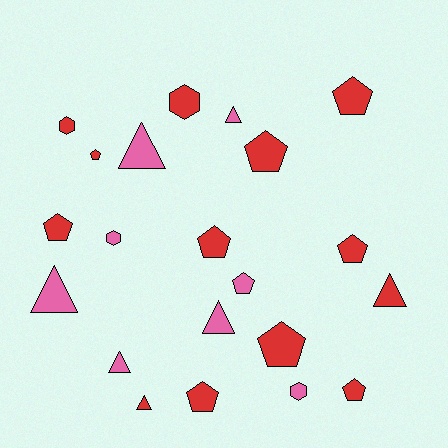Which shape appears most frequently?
Pentagon, with 10 objects.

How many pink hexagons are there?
There are 2 pink hexagons.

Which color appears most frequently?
Red, with 13 objects.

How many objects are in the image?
There are 21 objects.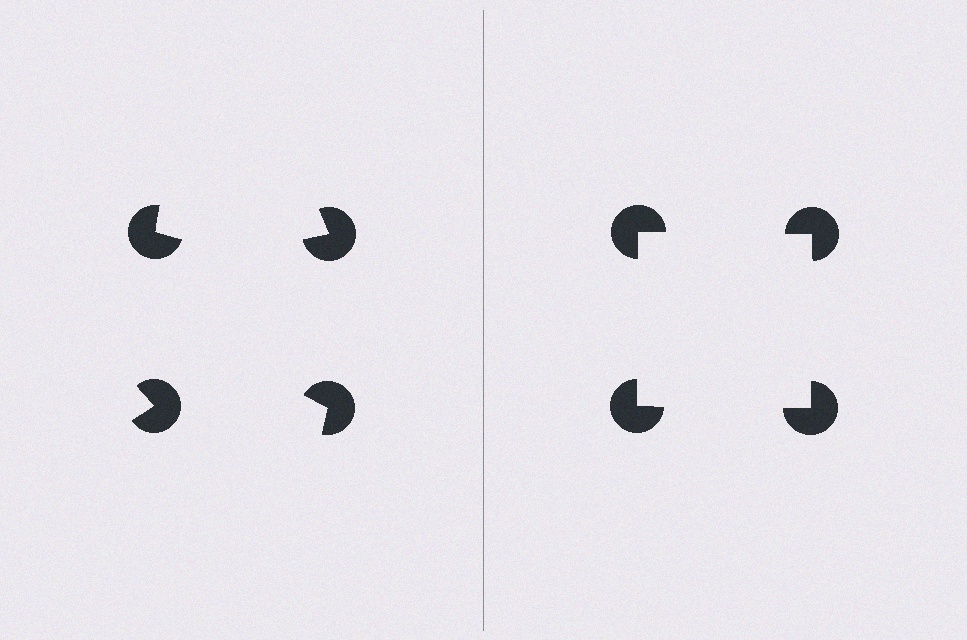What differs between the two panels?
The pac-man discs are positioned identically on both sides; only the wedge orientations differ. On the right they align to a square; on the left they are misaligned.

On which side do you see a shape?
An illusory square appears on the right side. On the left side the wedge cuts are rotated, so no coherent shape forms.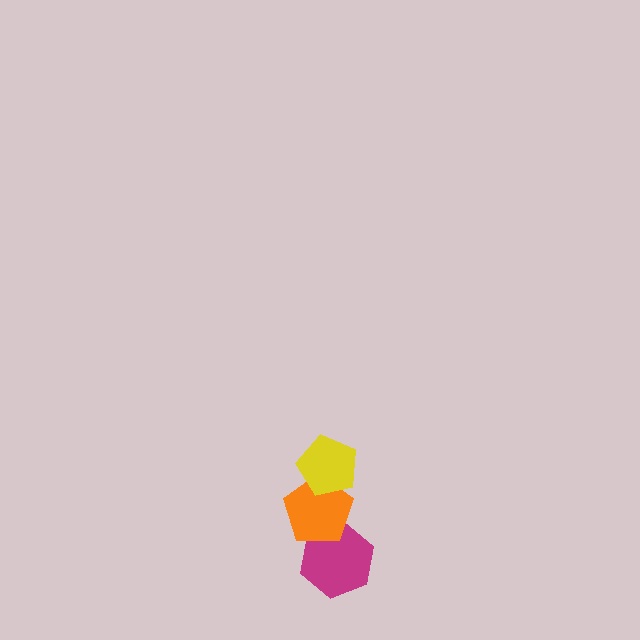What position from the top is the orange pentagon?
The orange pentagon is 2nd from the top.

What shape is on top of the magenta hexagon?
The orange pentagon is on top of the magenta hexagon.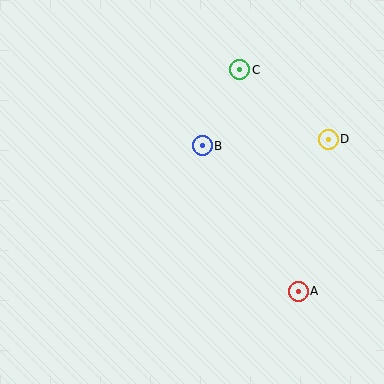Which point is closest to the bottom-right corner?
Point A is closest to the bottom-right corner.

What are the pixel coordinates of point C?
Point C is at (240, 70).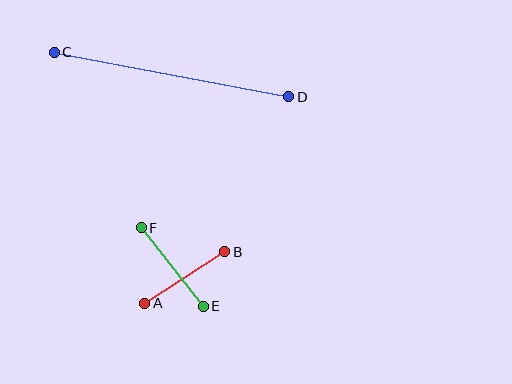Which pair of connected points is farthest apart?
Points C and D are farthest apart.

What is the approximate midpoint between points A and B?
The midpoint is at approximately (185, 277) pixels.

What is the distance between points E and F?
The distance is approximately 100 pixels.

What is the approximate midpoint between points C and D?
The midpoint is at approximately (171, 74) pixels.